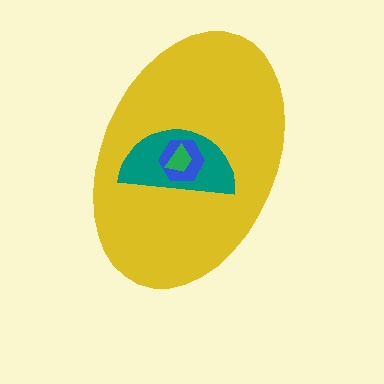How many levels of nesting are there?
4.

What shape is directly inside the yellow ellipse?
The teal semicircle.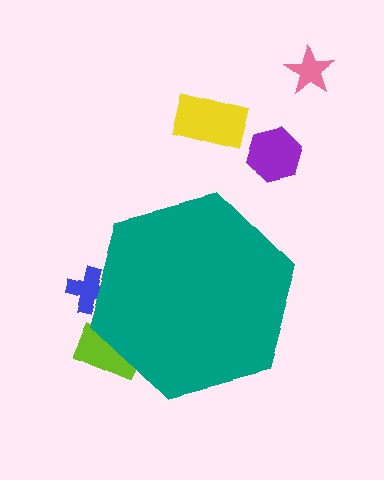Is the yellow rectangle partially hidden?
No, the yellow rectangle is fully visible.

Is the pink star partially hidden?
No, the pink star is fully visible.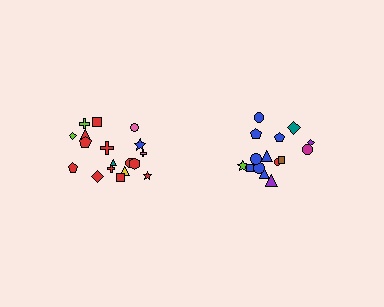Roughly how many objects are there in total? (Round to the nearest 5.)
Roughly 35 objects in total.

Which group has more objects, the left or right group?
The left group.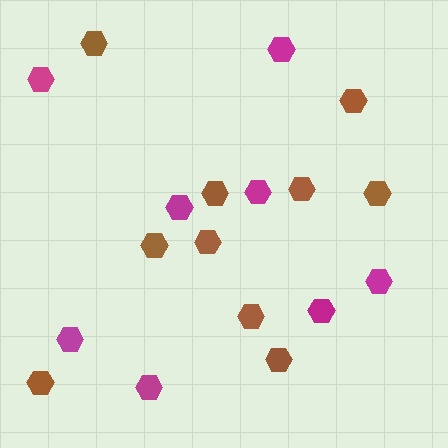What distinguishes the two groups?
There are 2 groups: one group of brown hexagons (10) and one group of magenta hexagons (8).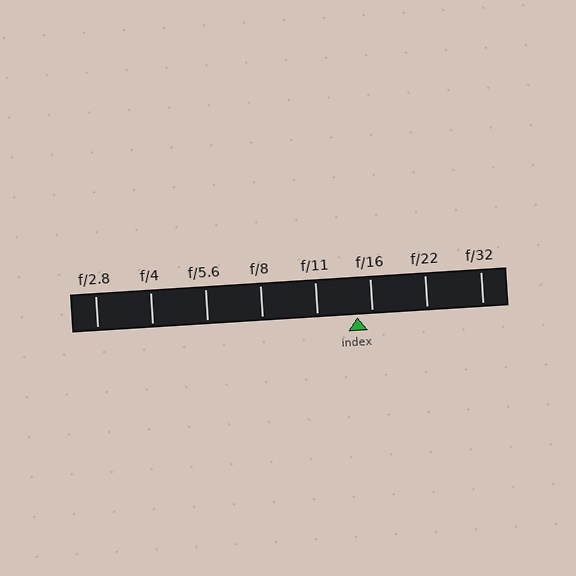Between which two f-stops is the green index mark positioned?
The index mark is between f/11 and f/16.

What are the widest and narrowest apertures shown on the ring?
The widest aperture shown is f/2.8 and the narrowest is f/32.